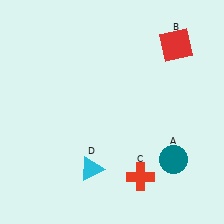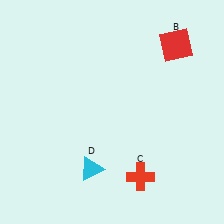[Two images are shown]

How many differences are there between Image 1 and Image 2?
There is 1 difference between the two images.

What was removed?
The teal circle (A) was removed in Image 2.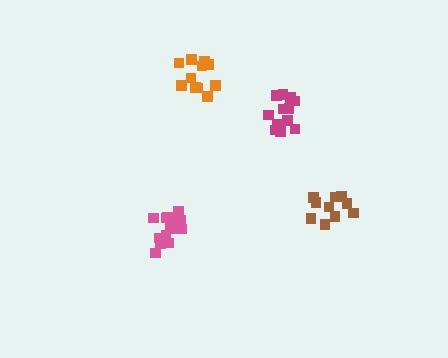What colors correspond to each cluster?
The clusters are colored: orange, pink, brown, magenta.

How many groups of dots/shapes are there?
There are 4 groups.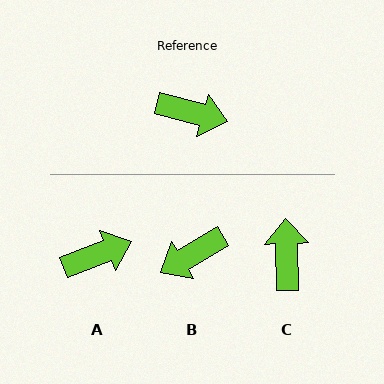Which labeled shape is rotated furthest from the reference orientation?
B, about 135 degrees away.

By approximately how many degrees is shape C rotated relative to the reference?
Approximately 106 degrees counter-clockwise.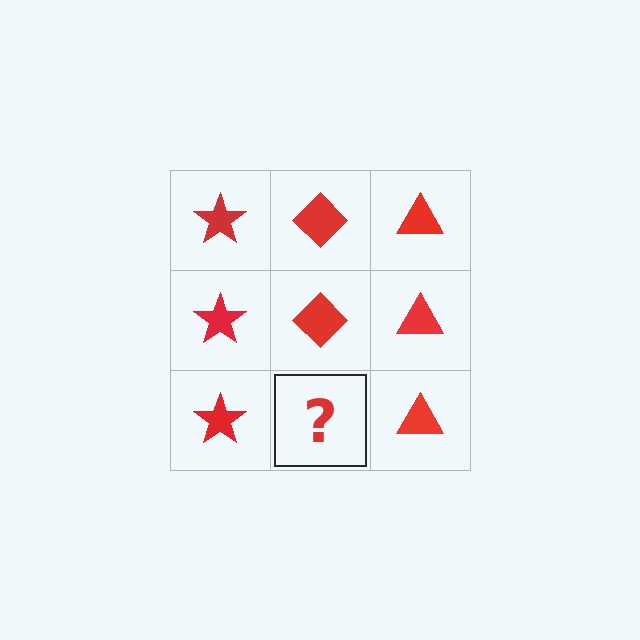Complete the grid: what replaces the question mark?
The question mark should be replaced with a red diamond.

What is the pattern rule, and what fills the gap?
The rule is that each column has a consistent shape. The gap should be filled with a red diamond.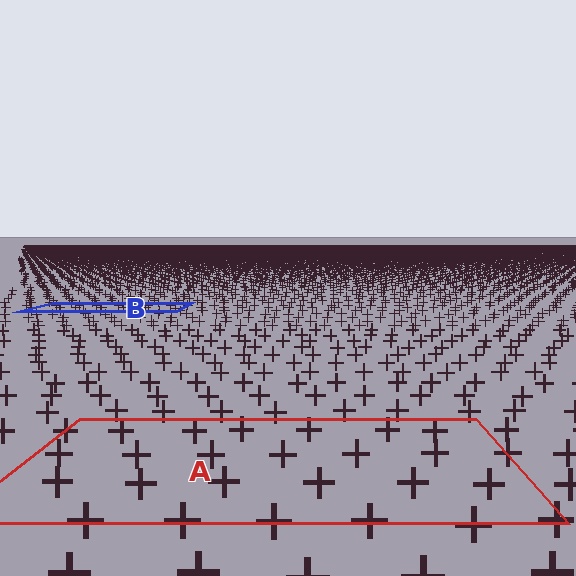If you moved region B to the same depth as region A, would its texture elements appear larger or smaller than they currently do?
They would appear larger. At a closer depth, the same texture elements are projected at a bigger on-screen size.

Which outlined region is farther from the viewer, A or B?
Region B is farther from the viewer — the texture elements inside it appear smaller and more densely packed.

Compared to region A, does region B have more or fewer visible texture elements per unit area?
Region B has more texture elements per unit area — they are packed more densely because it is farther away.